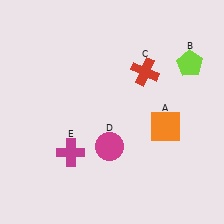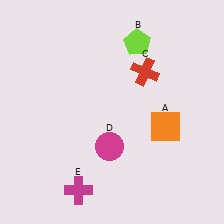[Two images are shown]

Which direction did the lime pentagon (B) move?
The lime pentagon (B) moved left.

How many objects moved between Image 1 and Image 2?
2 objects moved between the two images.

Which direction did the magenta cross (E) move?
The magenta cross (E) moved down.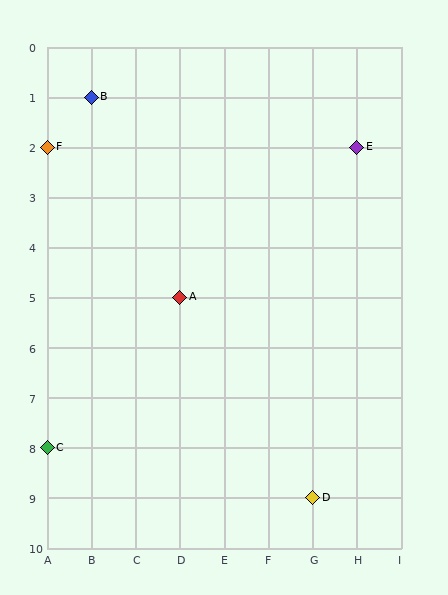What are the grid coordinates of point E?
Point E is at grid coordinates (H, 2).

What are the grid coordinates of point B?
Point B is at grid coordinates (B, 1).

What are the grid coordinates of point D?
Point D is at grid coordinates (G, 9).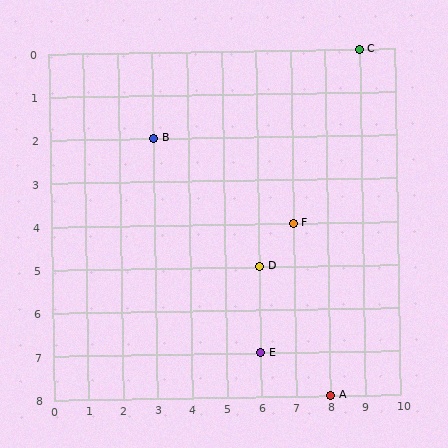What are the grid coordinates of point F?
Point F is at grid coordinates (7, 4).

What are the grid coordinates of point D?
Point D is at grid coordinates (6, 5).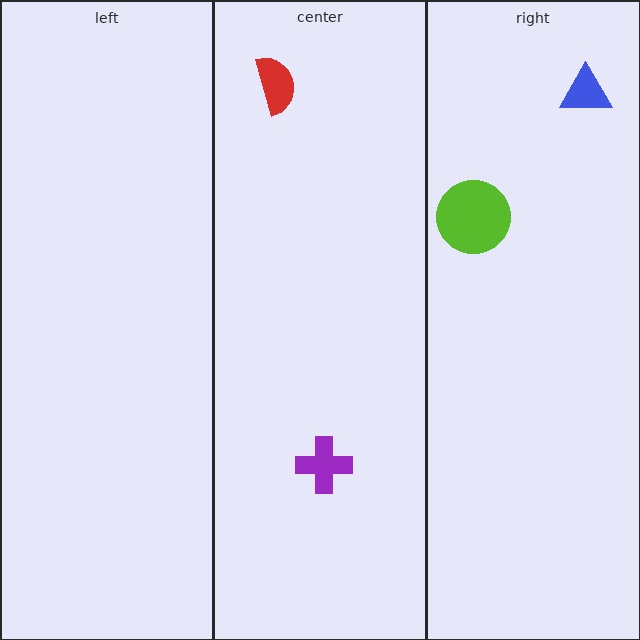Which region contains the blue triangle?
The right region.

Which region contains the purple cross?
The center region.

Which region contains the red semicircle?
The center region.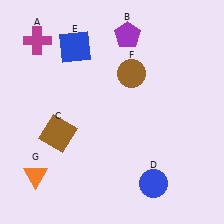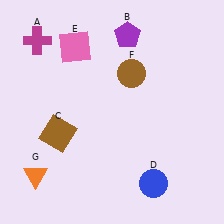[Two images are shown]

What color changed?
The square (E) changed from blue in Image 1 to pink in Image 2.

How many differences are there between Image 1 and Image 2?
There is 1 difference between the two images.